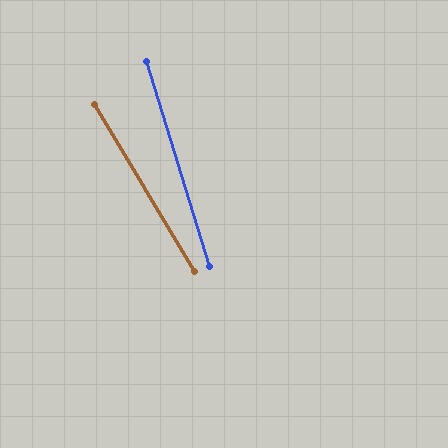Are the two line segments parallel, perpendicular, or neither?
Neither parallel nor perpendicular — they differ by about 14°.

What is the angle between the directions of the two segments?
Approximately 14 degrees.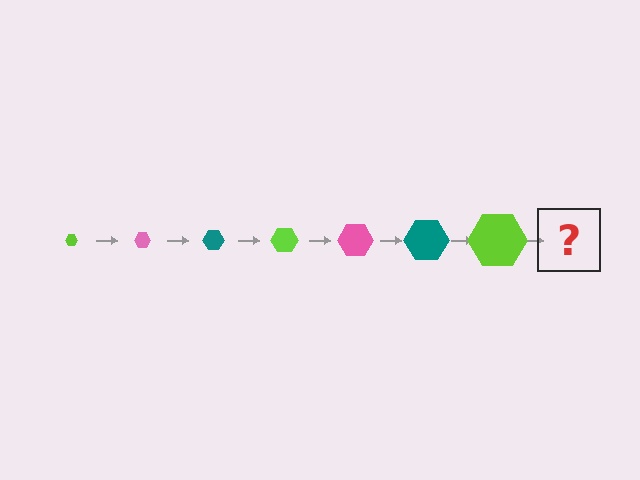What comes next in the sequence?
The next element should be a pink hexagon, larger than the previous one.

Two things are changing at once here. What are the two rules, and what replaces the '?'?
The two rules are that the hexagon grows larger each step and the color cycles through lime, pink, and teal. The '?' should be a pink hexagon, larger than the previous one.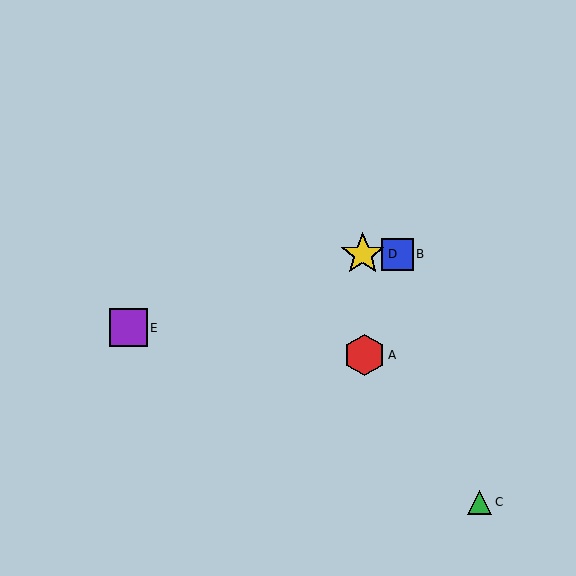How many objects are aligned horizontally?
2 objects (B, D) are aligned horizontally.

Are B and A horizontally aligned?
No, B is at y≈254 and A is at y≈355.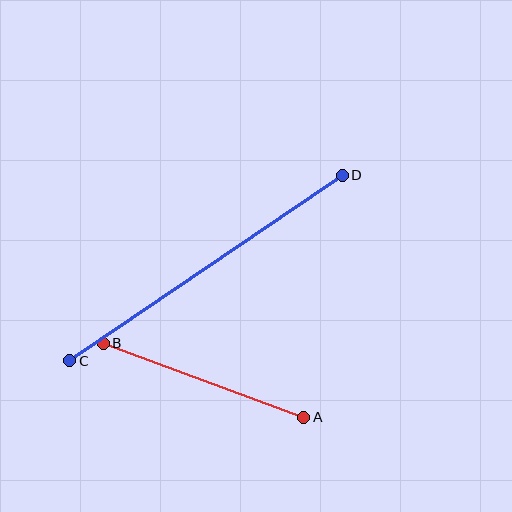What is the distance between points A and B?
The distance is approximately 213 pixels.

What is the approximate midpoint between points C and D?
The midpoint is at approximately (206, 268) pixels.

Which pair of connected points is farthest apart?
Points C and D are farthest apart.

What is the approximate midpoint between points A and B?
The midpoint is at approximately (203, 380) pixels.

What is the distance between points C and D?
The distance is approximately 329 pixels.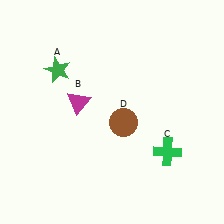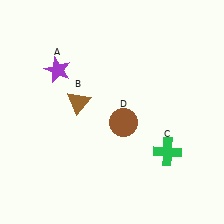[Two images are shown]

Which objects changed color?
A changed from green to purple. B changed from magenta to brown.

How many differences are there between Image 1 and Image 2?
There are 2 differences between the two images.